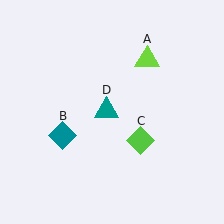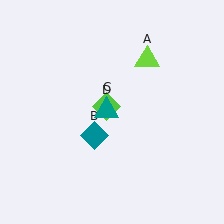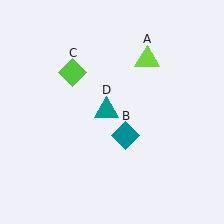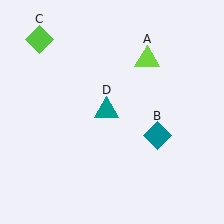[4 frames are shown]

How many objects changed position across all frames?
2 objects changed position: teal diamond (object B), lime diamond (object C).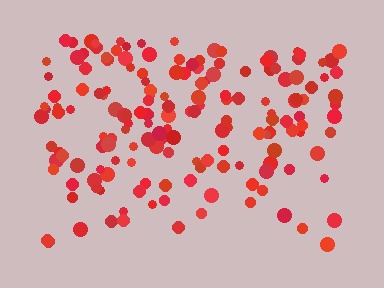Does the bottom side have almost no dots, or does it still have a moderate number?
Still a moderate number, just noticeably fewer than the top.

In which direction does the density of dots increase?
From bottom to top, with the top side densest.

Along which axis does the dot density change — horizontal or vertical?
Vertical.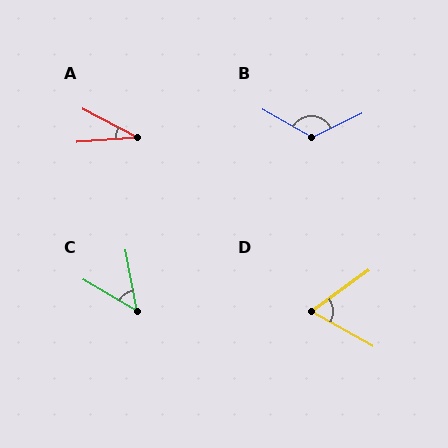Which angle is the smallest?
A, at approximately 32 degrees.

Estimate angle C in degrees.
Approximately 50 degrees.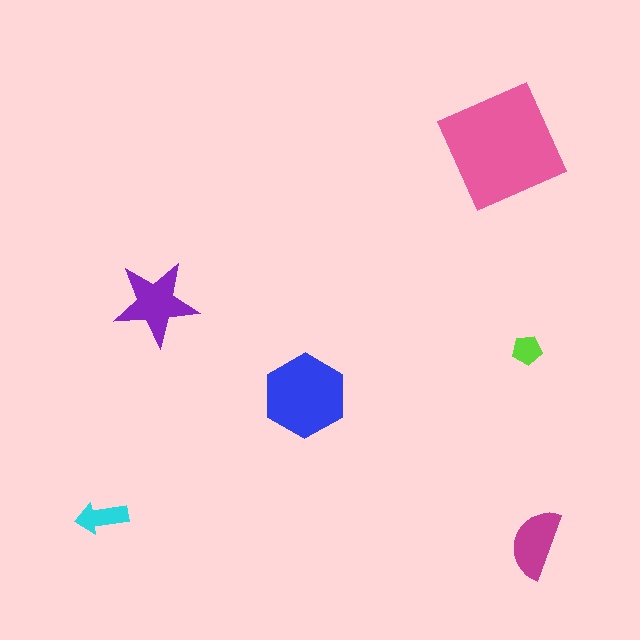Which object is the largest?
The pink square.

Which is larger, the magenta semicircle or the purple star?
The purple star.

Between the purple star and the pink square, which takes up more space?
The pink square.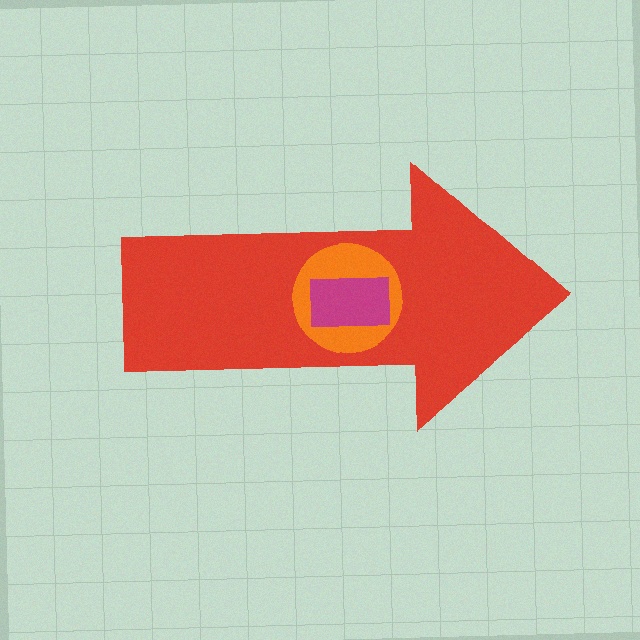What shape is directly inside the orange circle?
The magenta rectangle.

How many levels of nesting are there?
3.